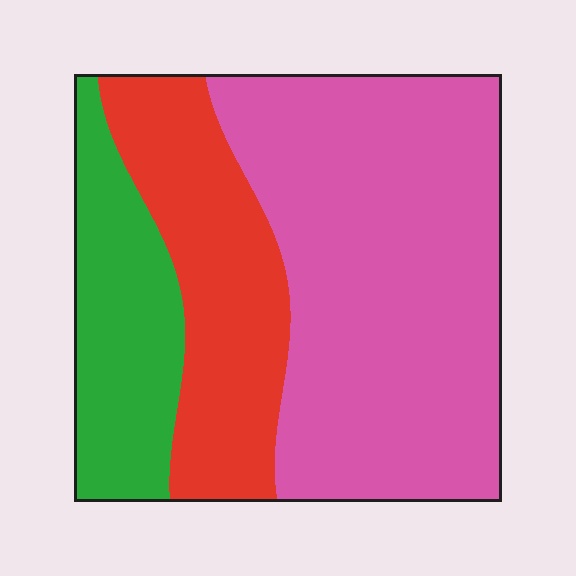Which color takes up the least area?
Green, at roughly 20%.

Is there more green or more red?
Red.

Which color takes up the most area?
Pink, at roughly 55%.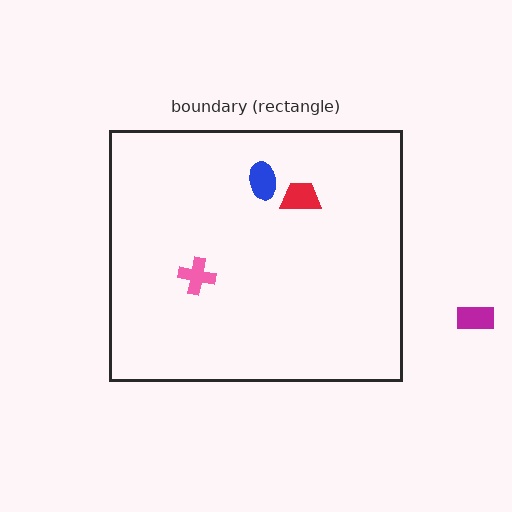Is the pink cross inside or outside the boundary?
Inside.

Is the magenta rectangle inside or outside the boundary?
Outside.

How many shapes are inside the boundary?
3 inside, 1 outside.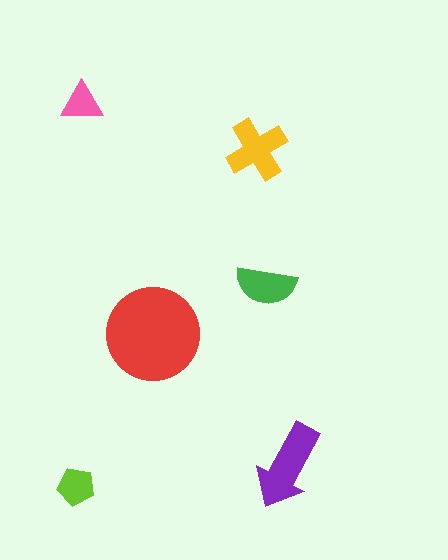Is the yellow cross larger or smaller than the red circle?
Smaller.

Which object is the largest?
The red circle.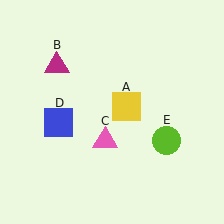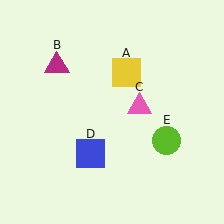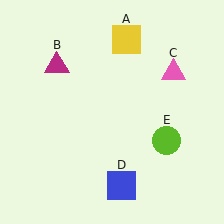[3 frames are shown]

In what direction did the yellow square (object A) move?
The yellow square (object A) moved up.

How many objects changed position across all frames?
3 objects changed position: yellow square (object A), pink triangle (object C), blue square (object D).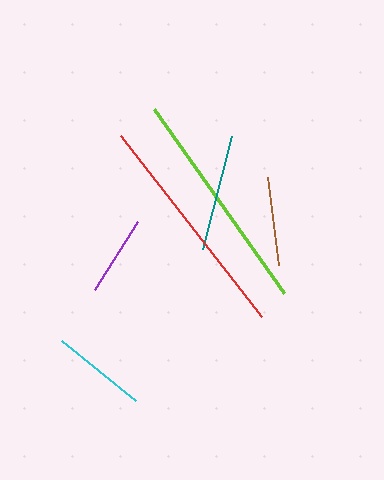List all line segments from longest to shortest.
From longest to shortest: red, lime, teal, cyan, brown, purple.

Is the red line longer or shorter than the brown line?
The red line is longer than the brown line.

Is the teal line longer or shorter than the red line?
The red line is longer than the teal line.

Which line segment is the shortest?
The purple line is the shortest at approximately 80 pixels.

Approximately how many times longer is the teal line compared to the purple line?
The teal line is approximately 1.5 times the length of the purple line.